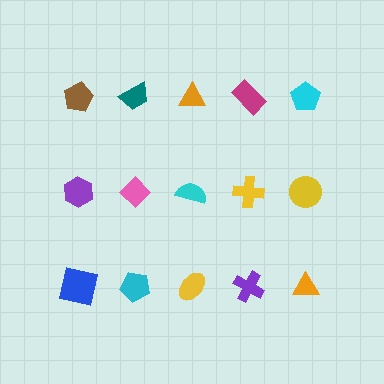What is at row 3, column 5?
An orange triangle.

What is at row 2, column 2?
A pink diamond.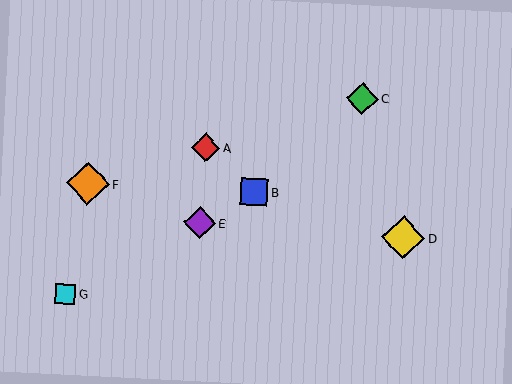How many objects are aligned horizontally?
2 objects (B, F) are aligned horizontally.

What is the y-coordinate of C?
Object C is at y≈98.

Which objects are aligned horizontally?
Objects B, F are aligned horizontally.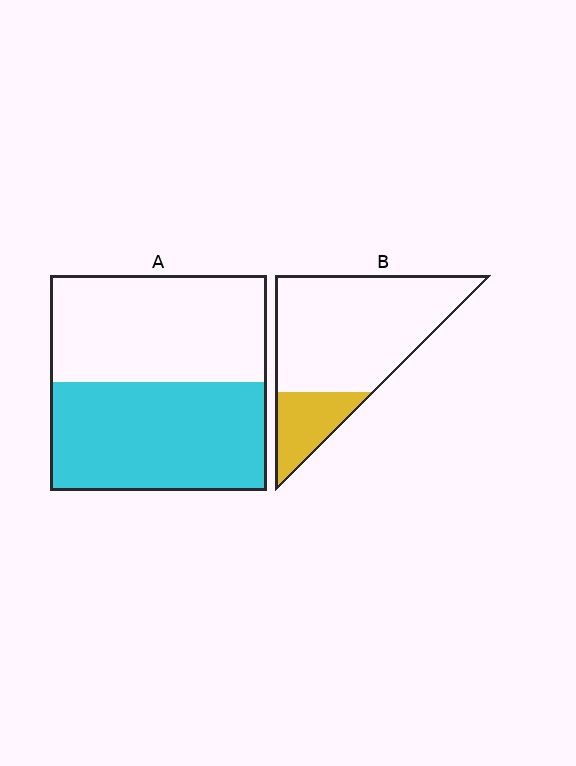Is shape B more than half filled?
No.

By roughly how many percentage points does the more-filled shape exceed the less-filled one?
By roughly 30 percentage points (A over B).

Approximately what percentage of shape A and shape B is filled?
A is approximately 50% and B is approximately 20%.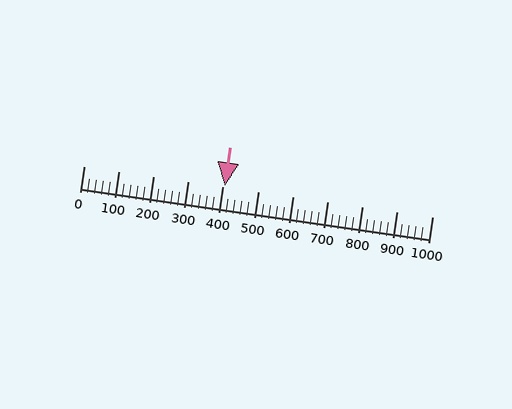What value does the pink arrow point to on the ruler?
The pink arrow points to approximately 405.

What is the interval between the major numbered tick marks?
The major tick marks are spaced 100 units apart.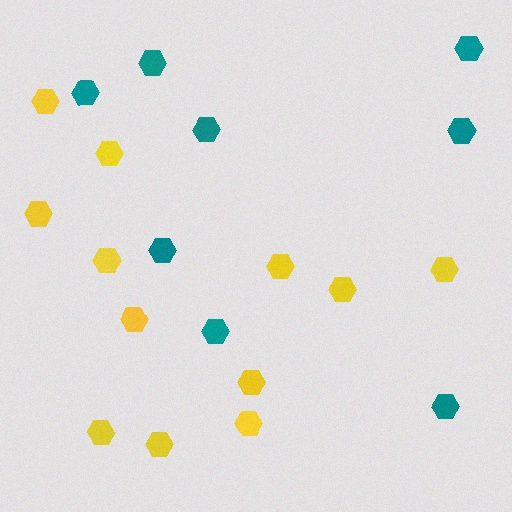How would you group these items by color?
There are 2 groups: one group of yellow hexagons (12) and one group of teal hexagons (8).